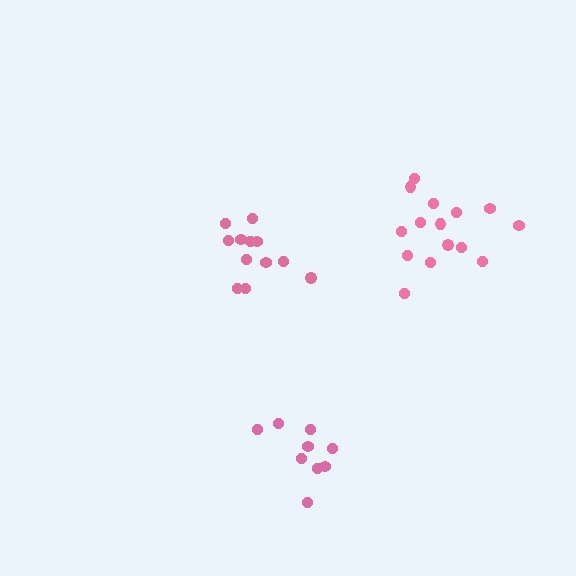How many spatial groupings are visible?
There are 3 spatial groupings.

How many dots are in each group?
Group 1: 12 dots, Group 2: 15 dots, Group 3: 9 dots (36 total).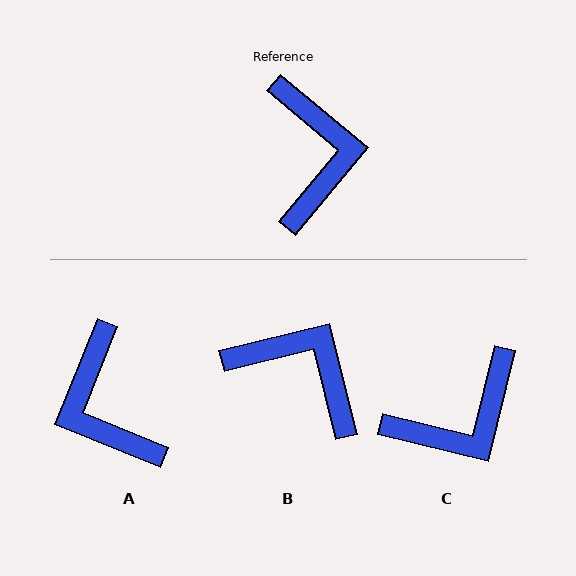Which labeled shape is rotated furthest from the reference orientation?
A, about 162 degrees away.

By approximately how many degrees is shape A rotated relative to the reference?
Approximately 162 degrees clockwise.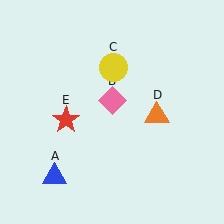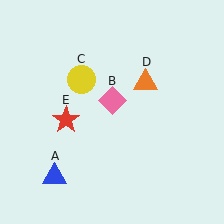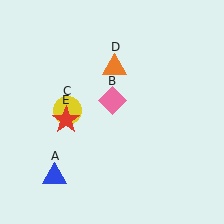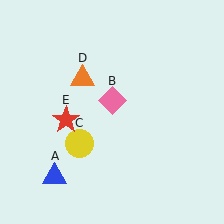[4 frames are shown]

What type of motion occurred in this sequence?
The yellow circle (object C), orange triangle (object D) rotated counterclockwise around the center of the scene.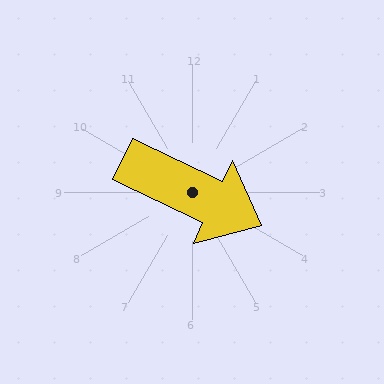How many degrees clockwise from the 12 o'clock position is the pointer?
Approximately 115 degrees.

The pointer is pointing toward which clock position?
Roughly 4 o'clock.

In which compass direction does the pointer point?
Southeast.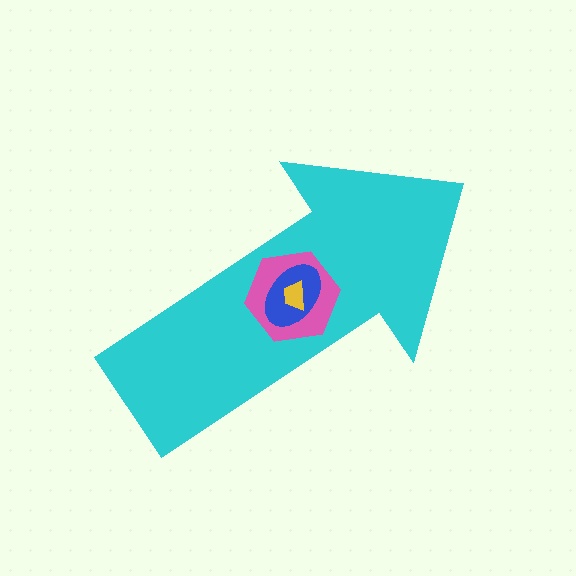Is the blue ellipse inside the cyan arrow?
Yes.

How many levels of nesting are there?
4.